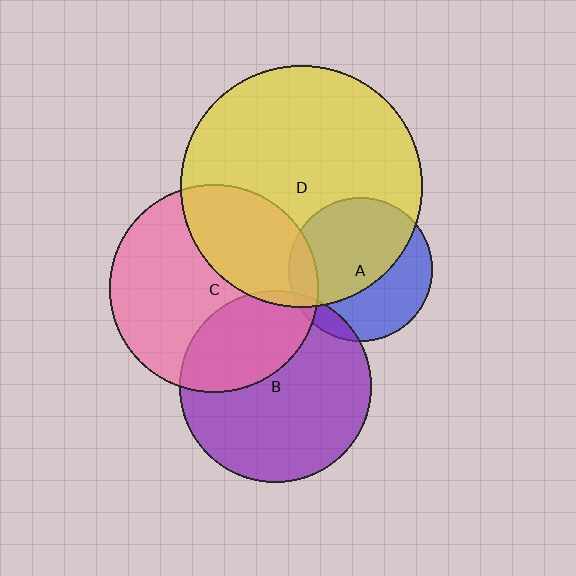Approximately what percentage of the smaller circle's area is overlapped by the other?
Approximately 5%.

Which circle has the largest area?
Circle D (yellow).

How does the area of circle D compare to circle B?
Approximately 1.6 times.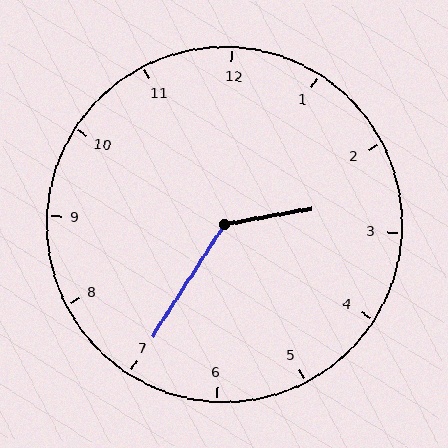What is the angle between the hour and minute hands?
Approximately 132 degrees.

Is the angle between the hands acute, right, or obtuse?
It is obtuse.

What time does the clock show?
2:35.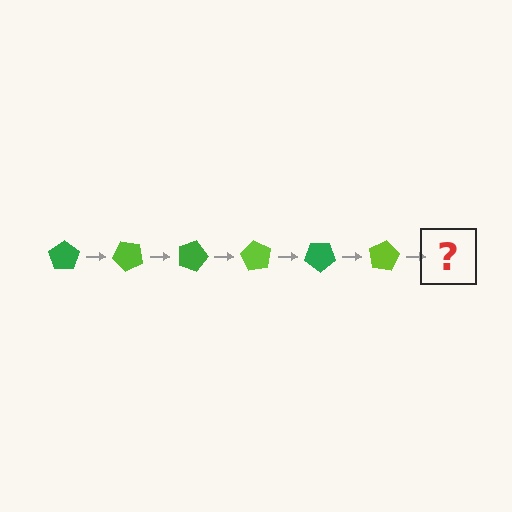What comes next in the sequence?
The next element should be a green pentagon, rotated 270 degrees from the start.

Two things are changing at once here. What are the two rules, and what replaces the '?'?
The two rules are that it rotates 45 degrees each step and the color cycles through green and lime. The '?' should be a green pentagon, rotated 270 degrees from the start.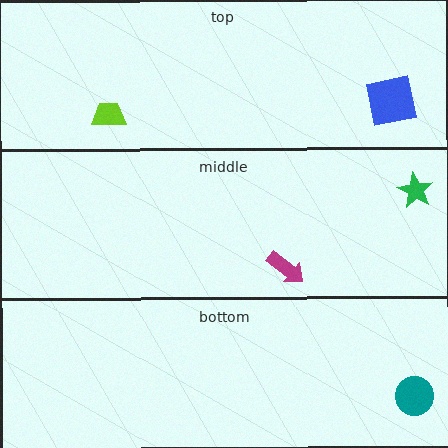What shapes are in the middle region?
The green star, the magenta arrow.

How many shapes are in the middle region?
2.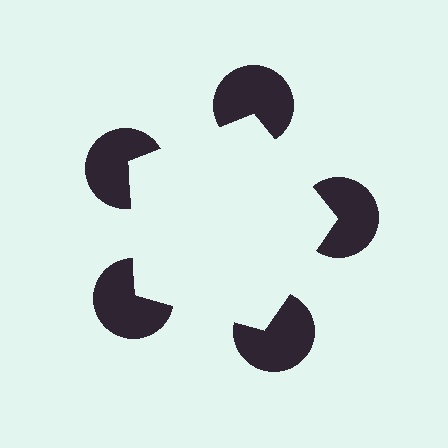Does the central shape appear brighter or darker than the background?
It typically appears slightly brighter than the background, even though no actual brightness change is drawn.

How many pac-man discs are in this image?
There are 5 — one at each vertex of the illusory pentagon.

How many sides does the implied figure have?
5 sides.